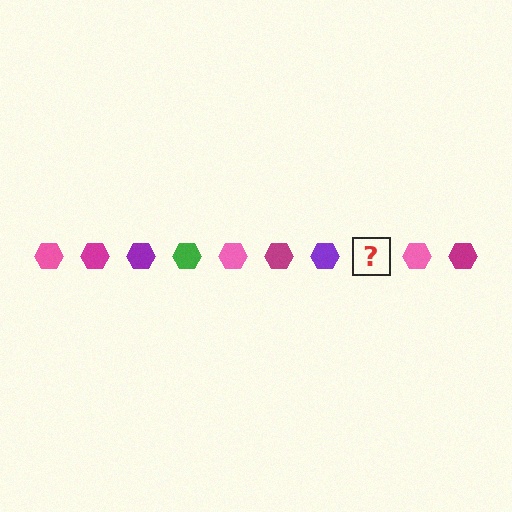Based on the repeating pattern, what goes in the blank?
The blank should be a green hexagon.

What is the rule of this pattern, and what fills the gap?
The rule is that the pattern cycles through pink, magenta, purple, green hexagons. The gap should be filled with a green hexagon.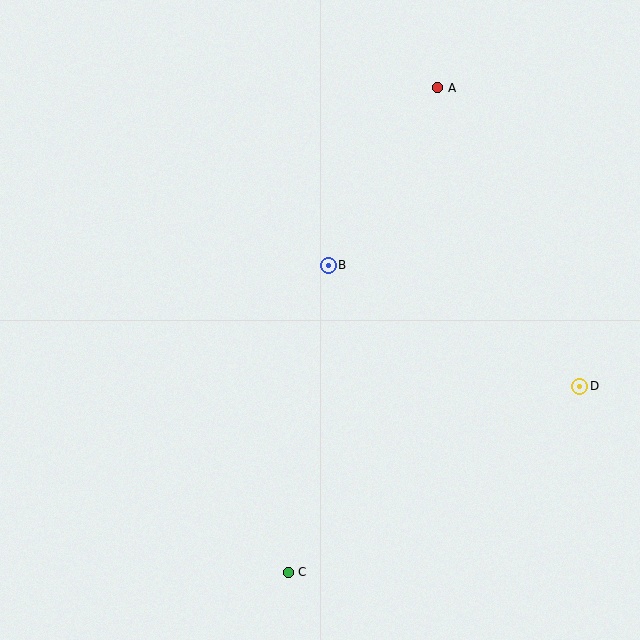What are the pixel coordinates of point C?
Point C is at (288, 572).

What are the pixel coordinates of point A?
Point A is at (438, 88).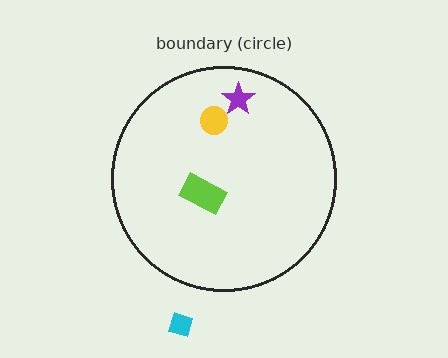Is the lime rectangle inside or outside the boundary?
Inside.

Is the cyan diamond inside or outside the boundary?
Outside.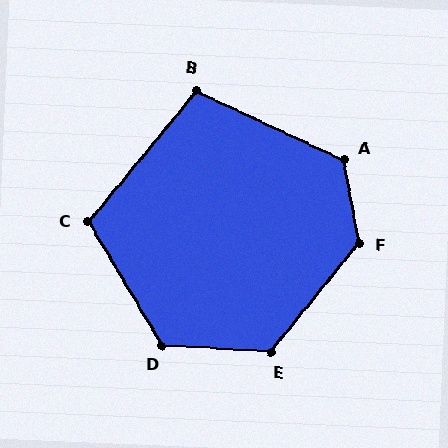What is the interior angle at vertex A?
Approximately 125 degrees (obtuse).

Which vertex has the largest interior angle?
F, at approximately 131 degrees.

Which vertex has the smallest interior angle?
B, at approximately 104 degrees.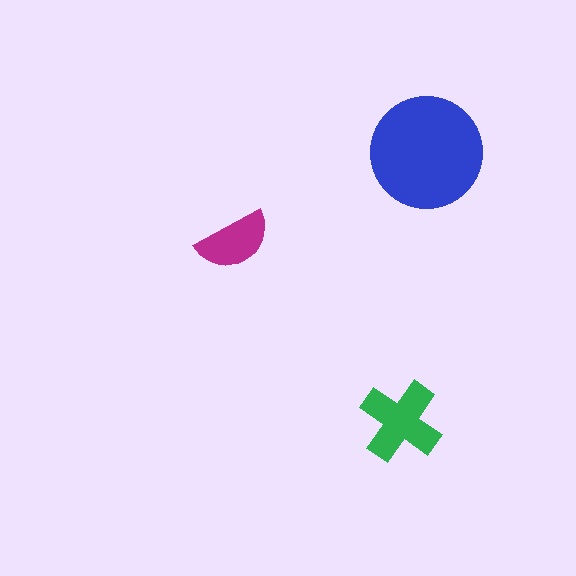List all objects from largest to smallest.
The blue circle, the green cross, the magenta semicircle.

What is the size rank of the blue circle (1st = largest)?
1st.